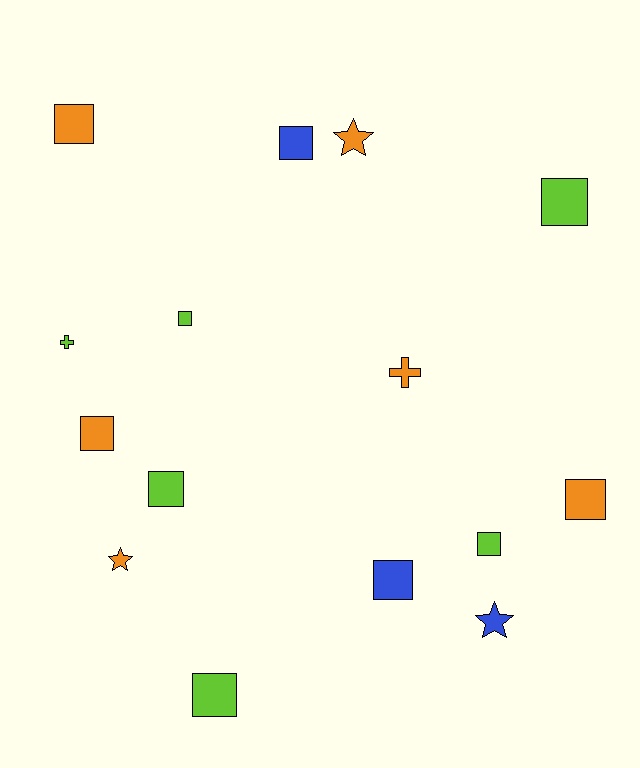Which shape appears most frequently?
Square, with 10 objects.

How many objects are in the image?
There are 15 objects.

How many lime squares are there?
There are 5 lime squares.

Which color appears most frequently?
Lime, with 6 objects.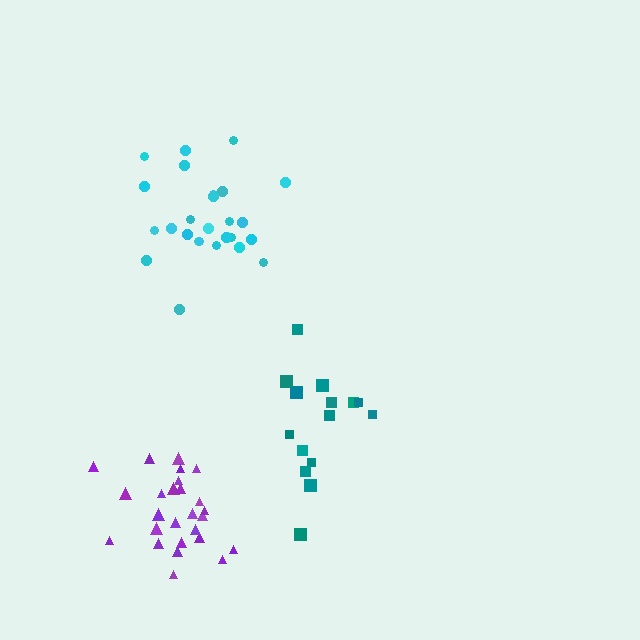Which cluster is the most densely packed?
Purple.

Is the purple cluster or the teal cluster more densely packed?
Purple.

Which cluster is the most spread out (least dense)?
Teal.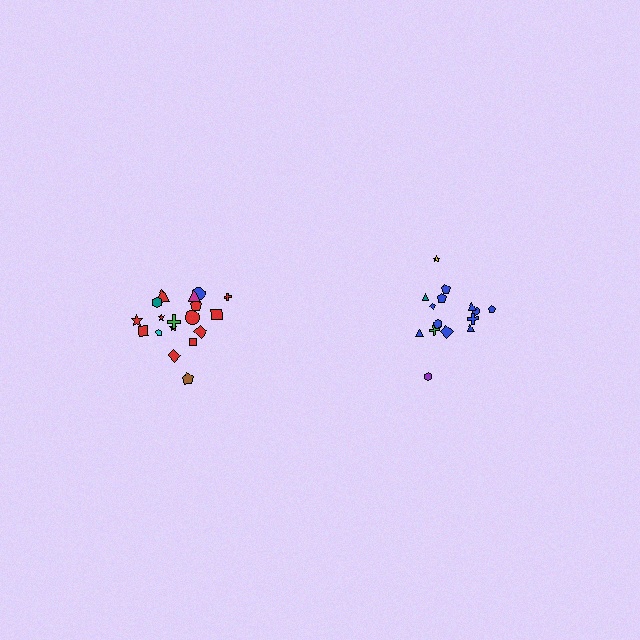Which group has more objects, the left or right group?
The left group.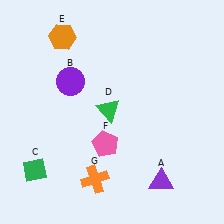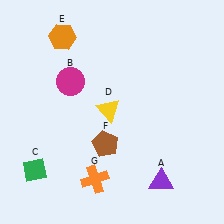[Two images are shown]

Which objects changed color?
B changed from purple to magenta. D changed from green to yellow. F changed from pink to brown.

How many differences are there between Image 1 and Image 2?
There are 3 differences between the two images.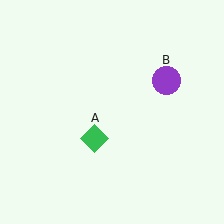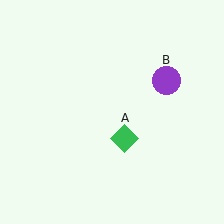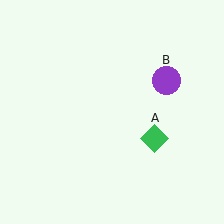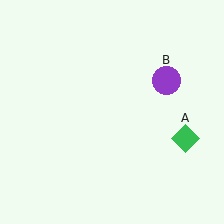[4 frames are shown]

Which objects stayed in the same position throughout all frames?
Purple circle (object B) remained stationary.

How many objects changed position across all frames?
1 object changed position: green diamond (object A).